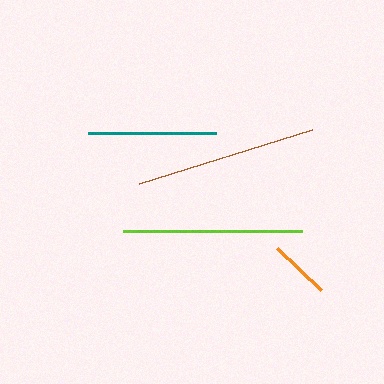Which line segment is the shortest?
The orange line is the shortest at approximately 61 pixels.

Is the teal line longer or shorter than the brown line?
The brown line is longer than the teal line.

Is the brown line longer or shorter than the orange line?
The brown line is longer than the orange line.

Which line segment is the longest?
The brown line is the longest at approximately 181 pixels.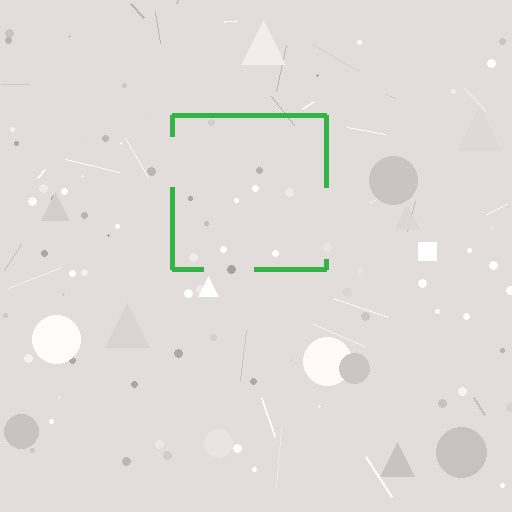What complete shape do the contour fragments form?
The contour fragments form a square.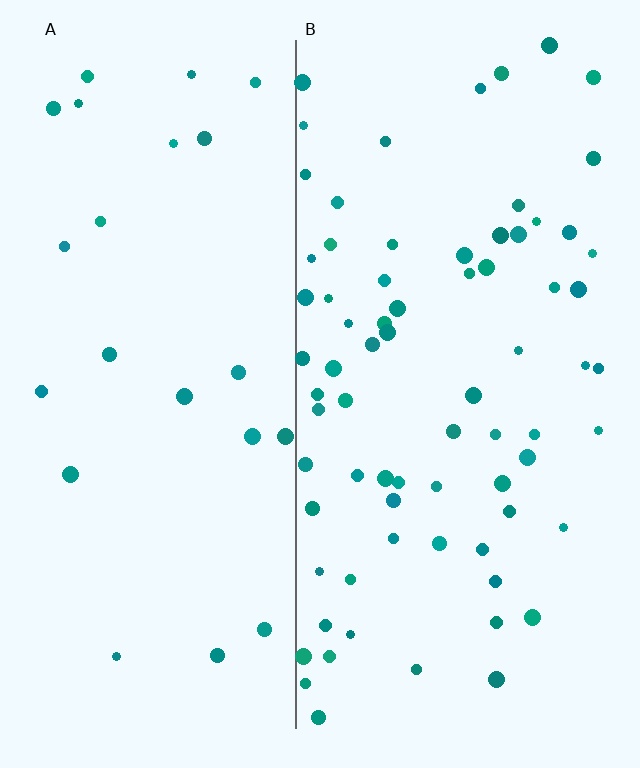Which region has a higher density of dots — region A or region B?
B (the right).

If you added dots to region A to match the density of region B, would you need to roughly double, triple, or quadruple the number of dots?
Approximately triple.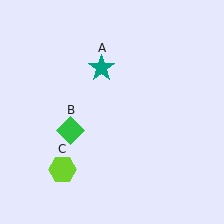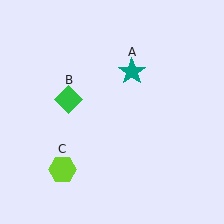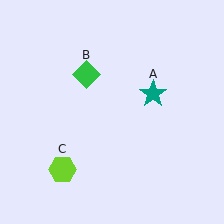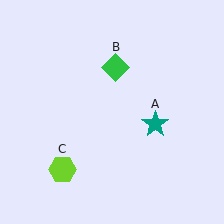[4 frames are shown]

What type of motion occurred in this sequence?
The teal star (object A), green diamond (object B) rotated clockwise around the center of the scene.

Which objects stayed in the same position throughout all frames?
Lime hexagon (object C) remained stationary.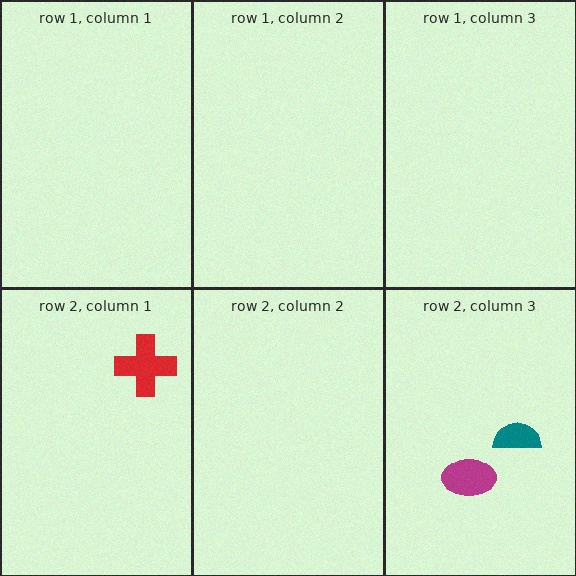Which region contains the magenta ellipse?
The row 2, column 3 region.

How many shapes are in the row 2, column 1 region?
1.